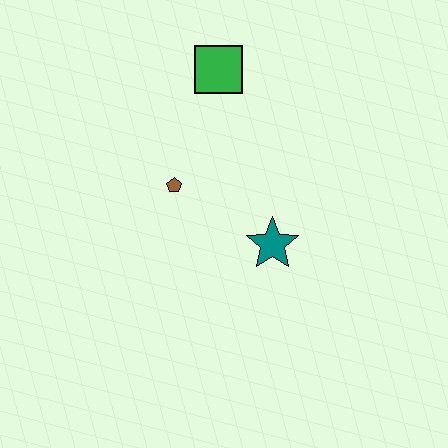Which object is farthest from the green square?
The teal star is farthest from the green square.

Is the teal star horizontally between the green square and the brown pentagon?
No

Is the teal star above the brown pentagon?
No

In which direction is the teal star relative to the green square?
The teal star is below the green square.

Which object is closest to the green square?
The brown pentagon is closest to the green square.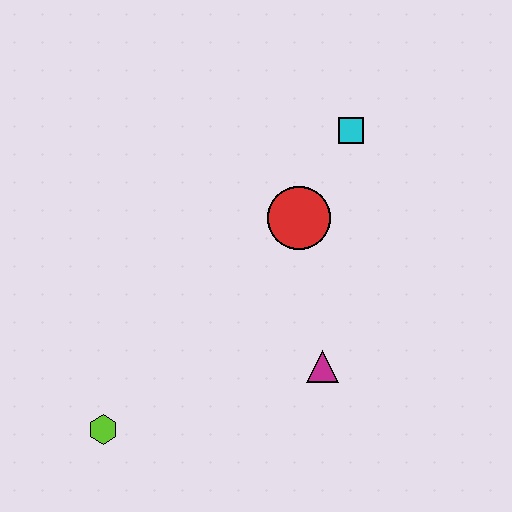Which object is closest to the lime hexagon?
The magenta triangle is closest to the lime hexagon.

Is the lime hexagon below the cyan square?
Yes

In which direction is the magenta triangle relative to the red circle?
The magenta triangle is below the red circle.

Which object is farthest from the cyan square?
The lime hexagon is farthest from the cyan square.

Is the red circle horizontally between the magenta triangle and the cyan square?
No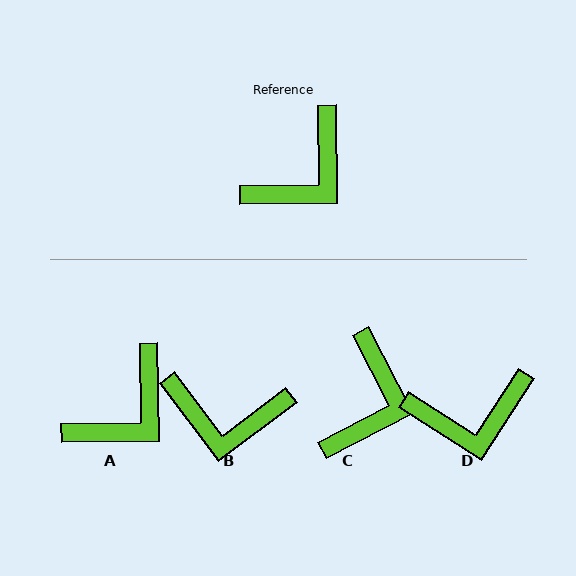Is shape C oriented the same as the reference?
No, it is off by about 26 degrees.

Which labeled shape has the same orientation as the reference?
A.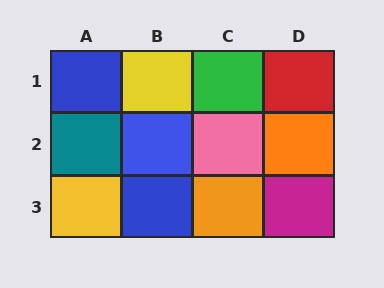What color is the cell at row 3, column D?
Magenta.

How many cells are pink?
1 cell is pink.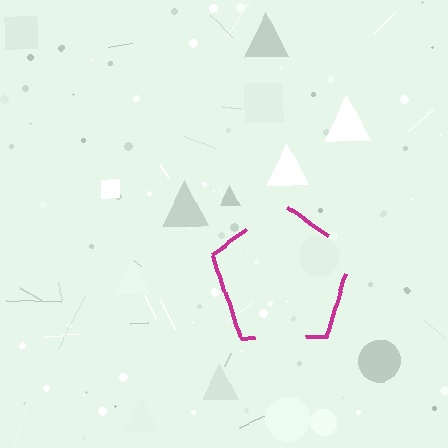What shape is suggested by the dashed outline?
The dashed outline suggests a pentagon.